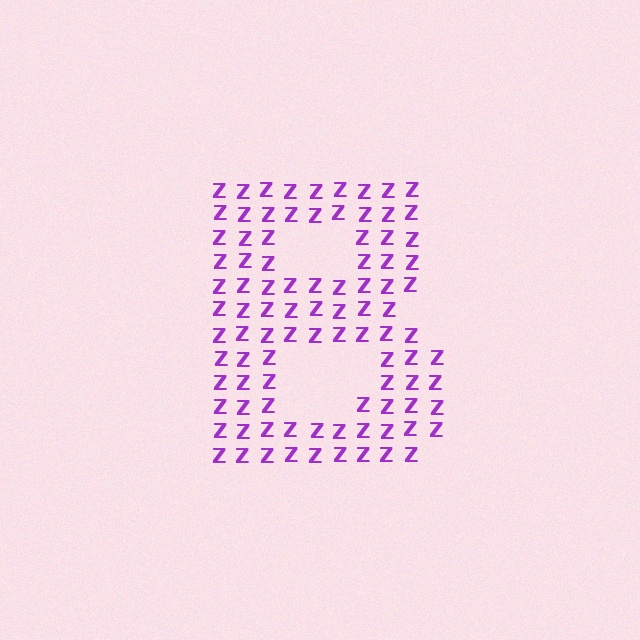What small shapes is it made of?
It is made of small letter Z's.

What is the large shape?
The large shape is the letter B.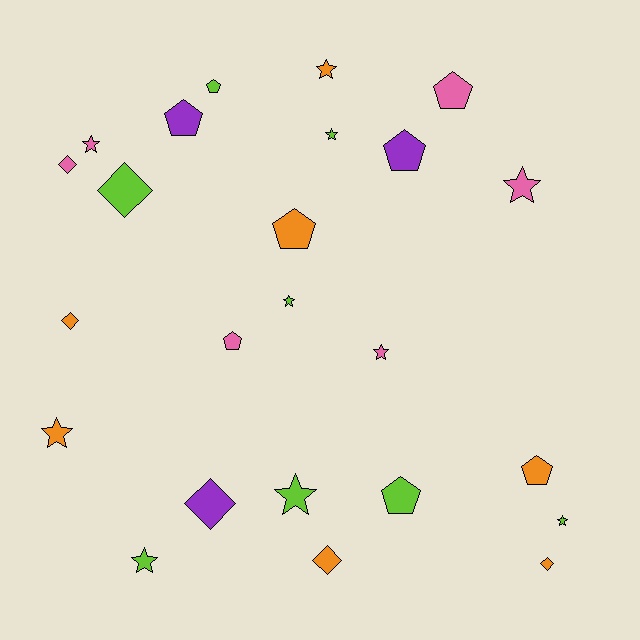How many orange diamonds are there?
There are 3 orange diamonds.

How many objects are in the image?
There are 24 objects.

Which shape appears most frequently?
Star, with 10 objects.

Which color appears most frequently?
Lime, with 8 objects.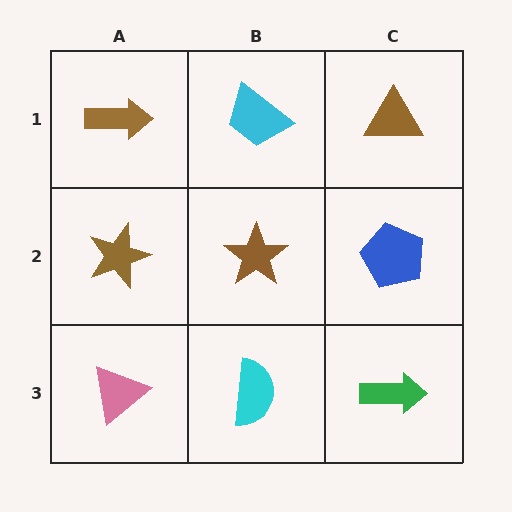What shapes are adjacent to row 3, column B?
A brown star (row 2, column B), a pink triangle (row 3, column A), a green arrow (row 3, column C).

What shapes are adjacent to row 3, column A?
A brown star (row 2, column A), a cyan semicircle (row 3, column B).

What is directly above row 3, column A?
A brown star.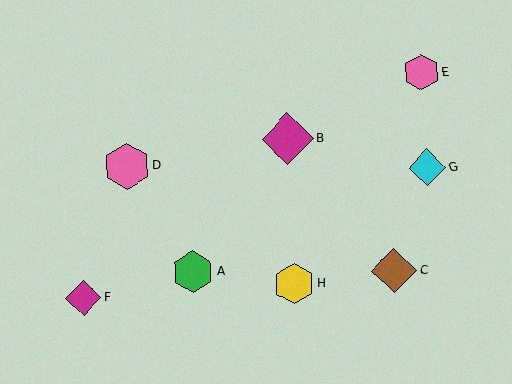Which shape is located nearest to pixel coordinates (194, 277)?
The green hexagon (labeled A) at (193, 272) is nearest to that location.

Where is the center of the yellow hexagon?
The center of the yellow hexagon is at (294, 284).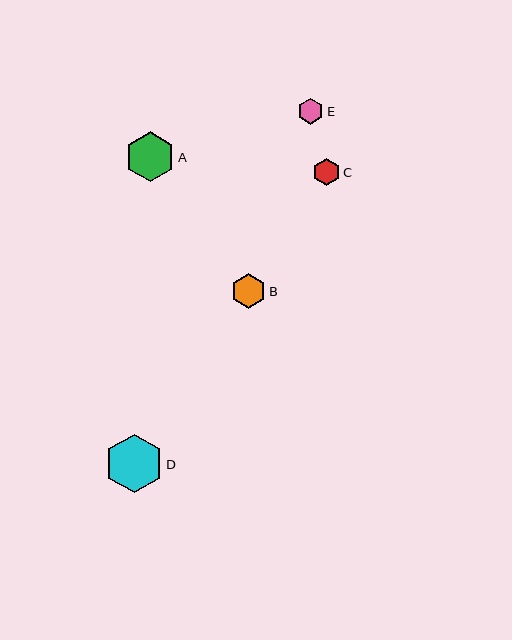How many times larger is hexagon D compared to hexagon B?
Hexagon D is approximately 1.7 times the size of hexagon B.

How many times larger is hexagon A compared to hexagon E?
Hexagon A is approximately 2.0 times the size of hexagon E.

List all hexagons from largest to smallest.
From largest to smallest: D, A, B, C, E.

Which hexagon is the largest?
Hexagon D is the largest with a size of approximately 58 pixels.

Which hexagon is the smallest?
Hexagon E is the smallest with a size of approximately 25 pixels.